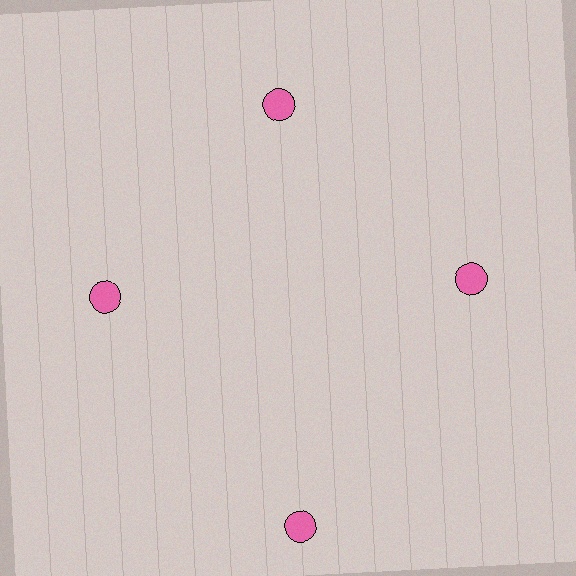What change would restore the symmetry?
The symmetry would be restored by moving it inward, back onto the ring so that all 4 circles sit at equal angles and equal distance from the center.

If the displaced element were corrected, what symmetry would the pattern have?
It would have 4-fold rotational symmetry — the pattern would map onto itself every 90 degrees.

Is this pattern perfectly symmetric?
No. The 4 pink circles are arranged in a ring, but one element near the 6 o'clock position is pushed outward from the center, breaking the 4-fold rotational symmetry.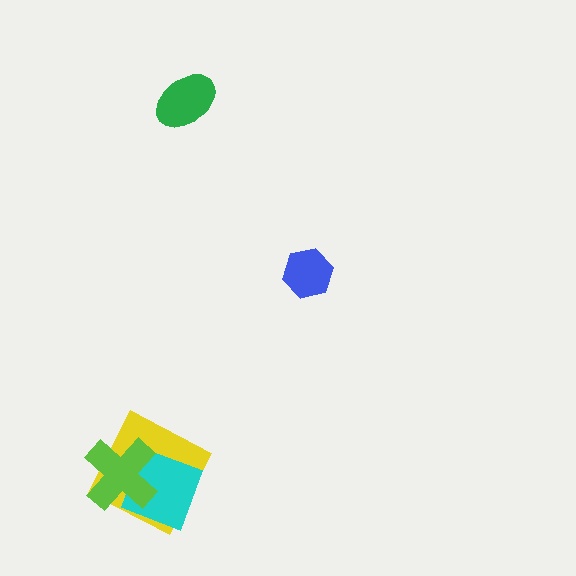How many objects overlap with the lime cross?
2 objects overlap with the lime cross.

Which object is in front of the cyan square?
The lime cross is in front of the cyan square.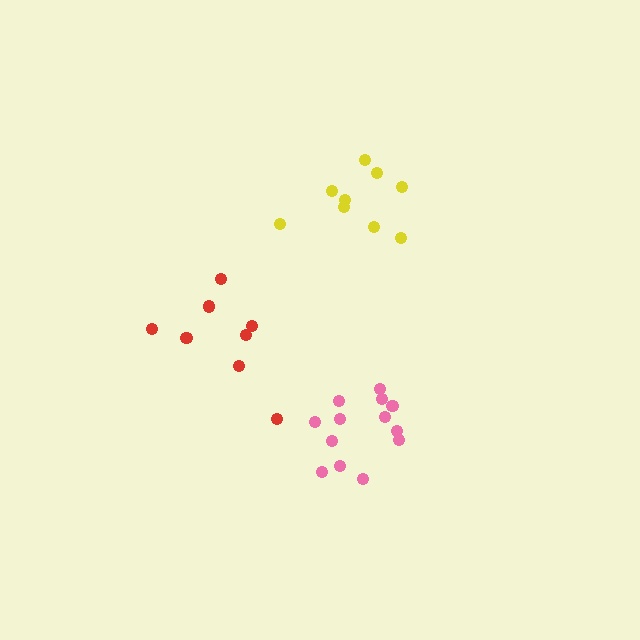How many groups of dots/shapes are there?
There are 3 groups.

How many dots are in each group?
Group 1: 8 dots, Group 2: 9 dots, Group 3: 13 dots (30 total).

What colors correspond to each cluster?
The clusters are colored: red, yellow, pink.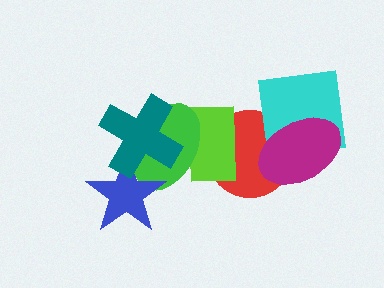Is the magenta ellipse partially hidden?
No, no other shape covers it.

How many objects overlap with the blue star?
2 objects overlap with the blue star.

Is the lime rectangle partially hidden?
Yes, it is partially covered by another shape.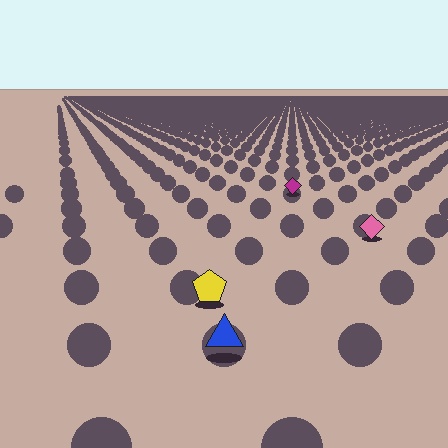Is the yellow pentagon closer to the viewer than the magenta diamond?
Yes. The yellow pentagon is closer — you can tell from the texture gradient: the ground texture is coarser near it.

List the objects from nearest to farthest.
From nearest to farthest: the blue triangle, the yellow pentagon, the pink diamond, the magenta diamond.